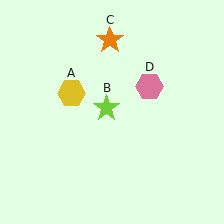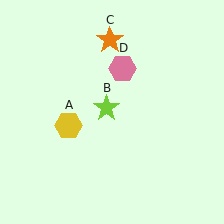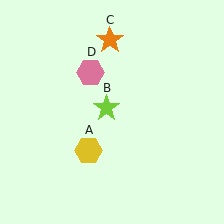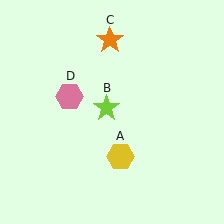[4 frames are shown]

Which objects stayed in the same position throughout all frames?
Lime star (object B) and orange star (object C) remained stationary.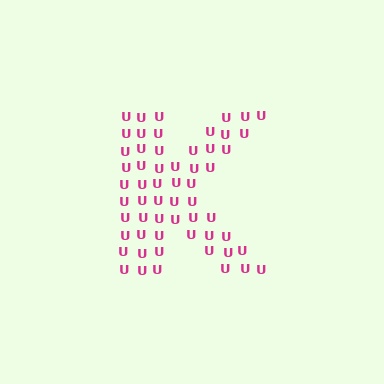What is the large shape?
The large shape is the letter K.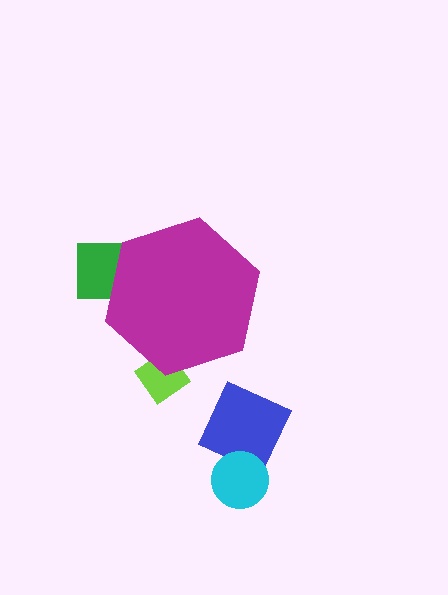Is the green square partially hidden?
Yes, the green square is partially hidden behind the magenta hexagon.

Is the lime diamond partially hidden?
Yes, the lime diamond is partially hidden behind the magenta hexagon.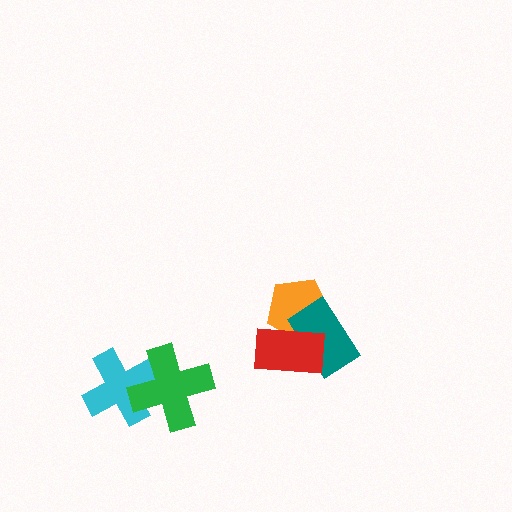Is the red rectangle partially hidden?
No, no other shape covers it.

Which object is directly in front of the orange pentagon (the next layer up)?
The teal rectangle is directly in front of the orange pentagon.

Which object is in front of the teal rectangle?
The red rectangle is in front of the teal rectangle.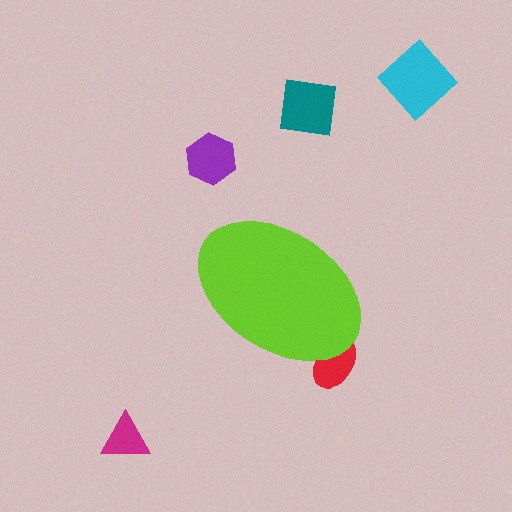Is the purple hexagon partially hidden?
No, the purple hexagon is fully visible.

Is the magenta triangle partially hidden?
No, the magenta triangle is fully visible.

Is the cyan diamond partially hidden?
No, the cyan diamond is fully visible.